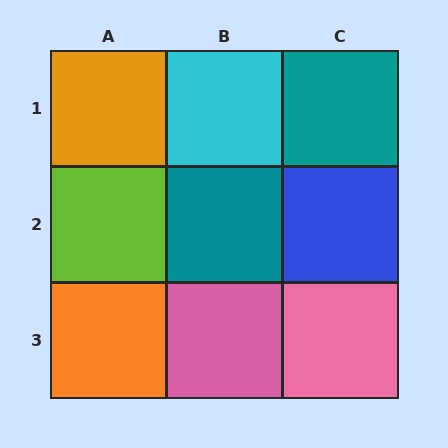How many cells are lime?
1 cell is lime.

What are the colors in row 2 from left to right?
Lime, teal, blue.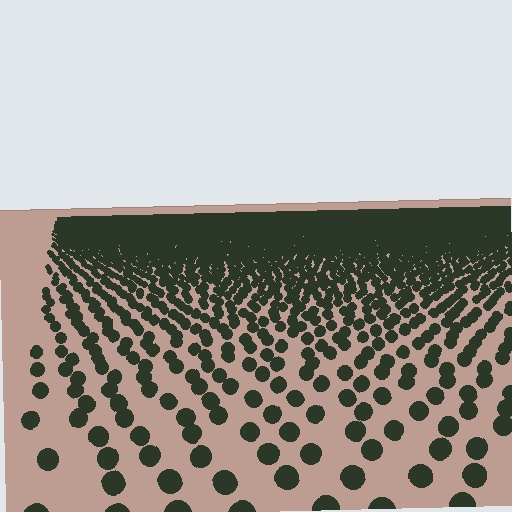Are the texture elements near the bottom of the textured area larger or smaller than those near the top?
Larger. Near the bottom, elements are closer to the viewer and appear at a bigger on-screen size.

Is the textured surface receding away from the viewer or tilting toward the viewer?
The surface is receding away from the viewer. Texture elements get smaller and denser toward the top.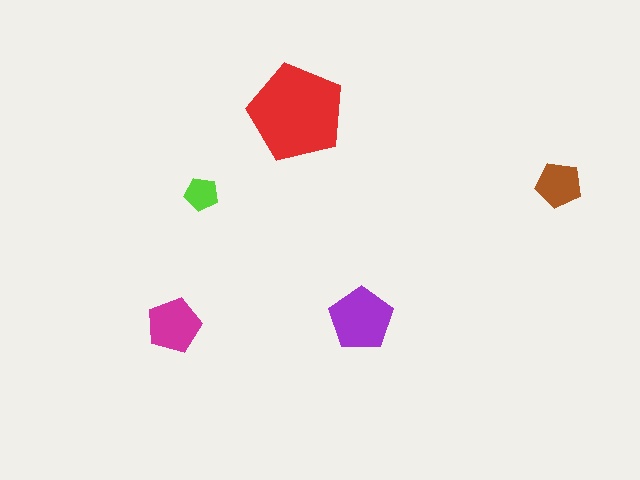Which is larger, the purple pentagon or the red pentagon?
The red one.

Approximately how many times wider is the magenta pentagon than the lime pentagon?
About 1.5 times wider.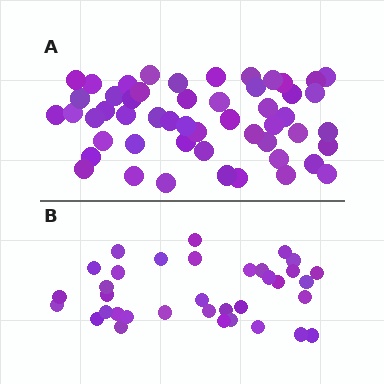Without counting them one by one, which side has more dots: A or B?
Region A (the top region) has more dots.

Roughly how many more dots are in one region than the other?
Region A has approximately 15 more dots than region B.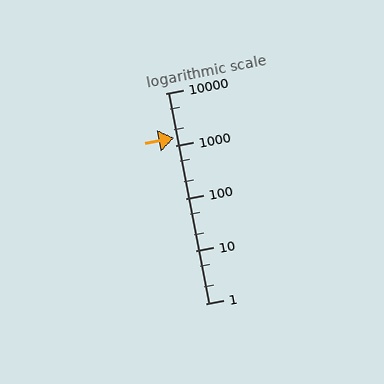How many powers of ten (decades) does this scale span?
The scale spans 4 decades, from 1 to 10000.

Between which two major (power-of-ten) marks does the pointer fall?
The pointer is between 1000 and 10000.